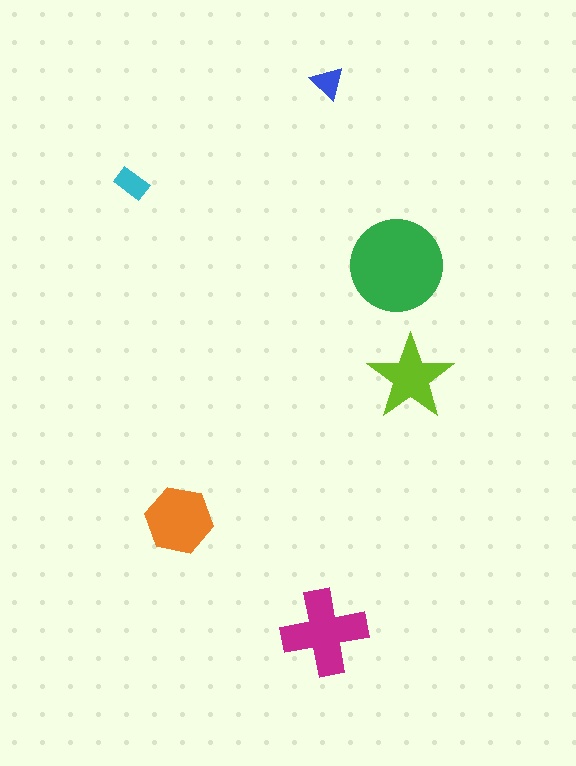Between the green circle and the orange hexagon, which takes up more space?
The green circle.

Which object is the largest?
The green circle.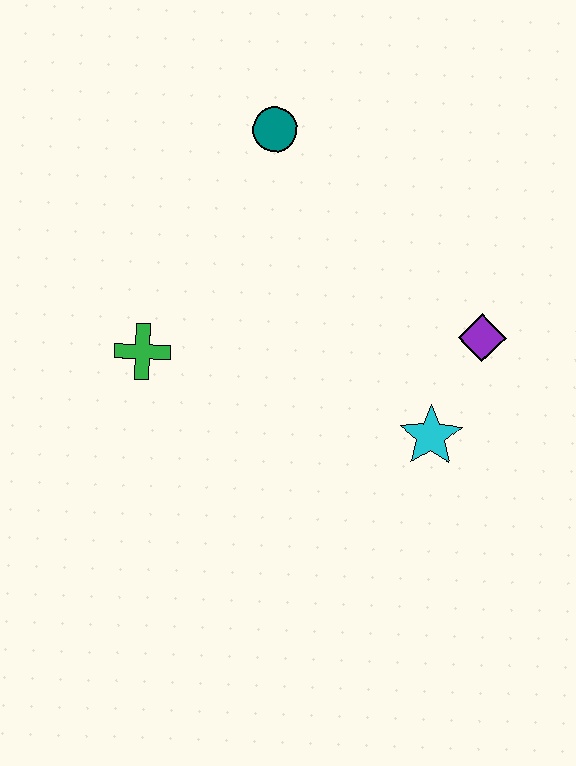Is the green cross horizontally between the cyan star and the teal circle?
No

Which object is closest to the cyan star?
The purple diamond is closest to the cyan star.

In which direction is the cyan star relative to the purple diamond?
The cyan star is below the purple diamond.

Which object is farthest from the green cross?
The purple diamond is farthest from the green cross.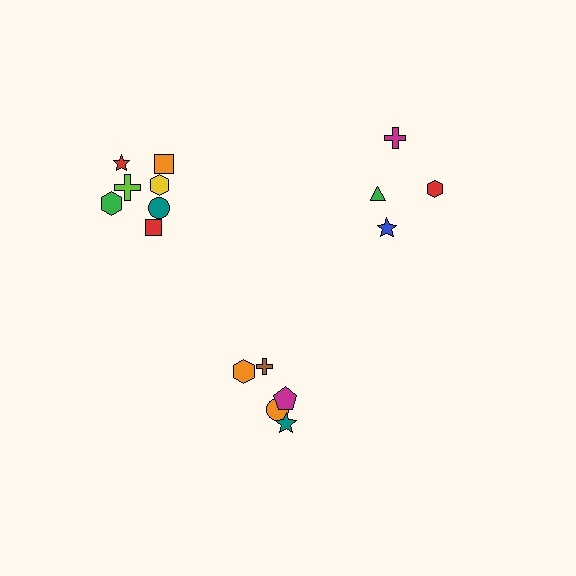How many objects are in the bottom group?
There are 5 objects.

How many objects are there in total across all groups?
There are 16 objects.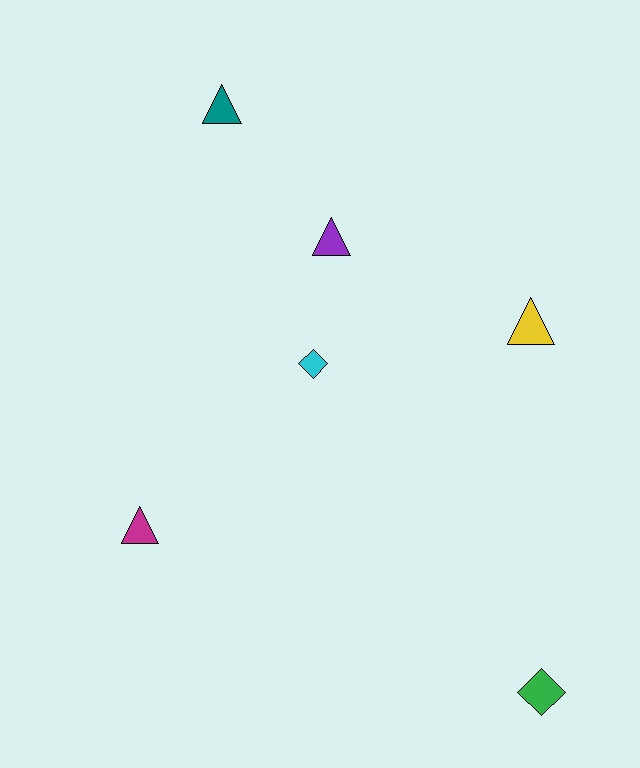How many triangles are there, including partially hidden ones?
There are 4 triangles.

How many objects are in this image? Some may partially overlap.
There are 6 objects.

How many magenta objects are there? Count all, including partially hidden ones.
There is 1 magenta object.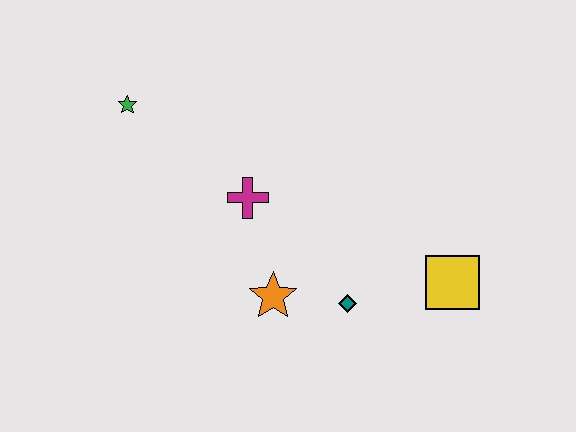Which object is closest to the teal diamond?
The orange star is closest to the teal diamond.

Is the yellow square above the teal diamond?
Yes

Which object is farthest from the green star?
The yellow square is farthest from the green star.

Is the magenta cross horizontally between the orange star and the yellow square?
No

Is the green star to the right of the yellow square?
No